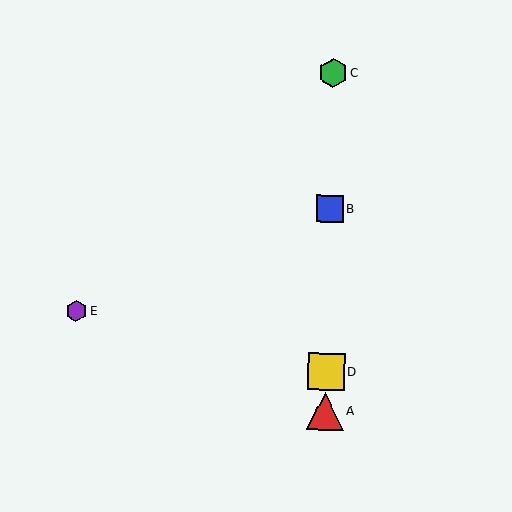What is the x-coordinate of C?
Object C is at x≈333.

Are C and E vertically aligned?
No, C is at x≈333 and E is at x≈76.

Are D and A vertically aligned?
Yes, both are at x≈326.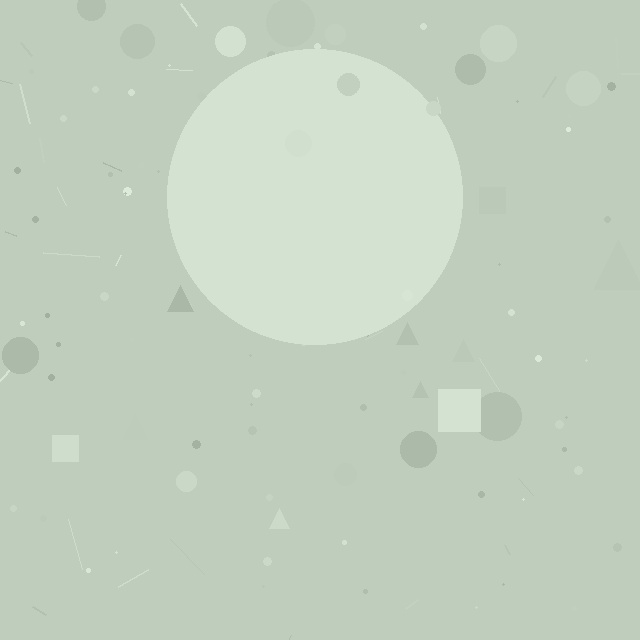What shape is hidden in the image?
A circle is hidden in the image.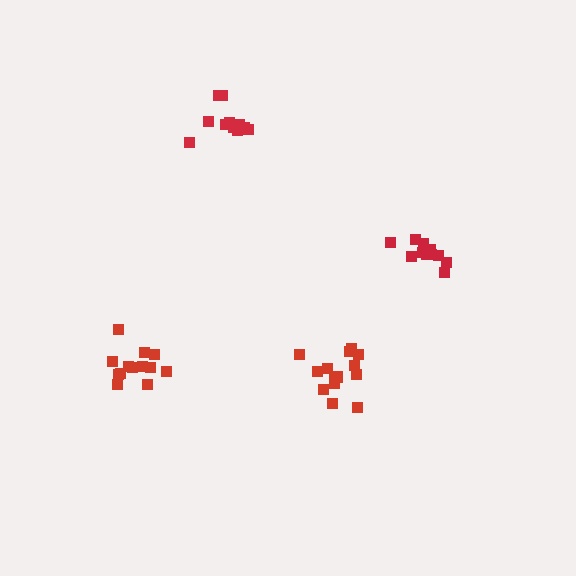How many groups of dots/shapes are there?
There are 4 groups.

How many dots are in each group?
Group 1: 14 dots, Group 2: 13 dots, Group 3: 11 dots, Group 4: 11 dots (49 total).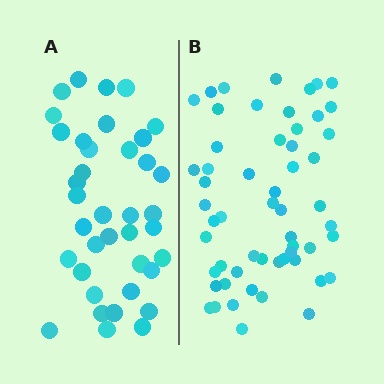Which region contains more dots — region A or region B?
Region B (the right region) has more dots.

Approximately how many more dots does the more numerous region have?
Region B has approximately 20 more dots than region A.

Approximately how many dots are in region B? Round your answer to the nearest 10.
About 60 dots. (The exact count is 56, which rounds to 60.)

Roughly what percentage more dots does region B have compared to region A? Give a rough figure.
About 45% more.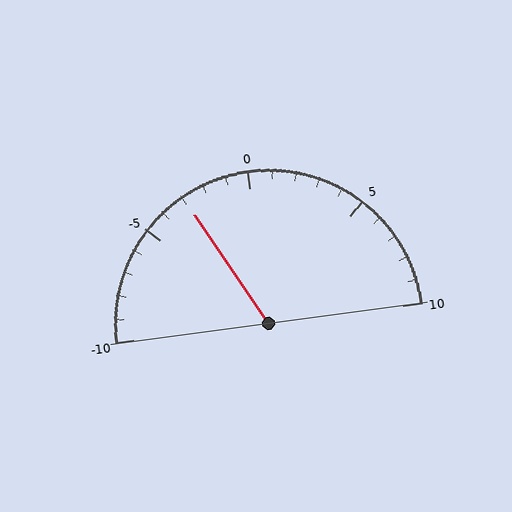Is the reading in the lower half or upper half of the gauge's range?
The reading is in the lower half of the range (-10 to 10).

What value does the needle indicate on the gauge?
The needle indicates approximately -3.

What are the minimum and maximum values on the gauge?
The gauge ranges from -10 to 10.